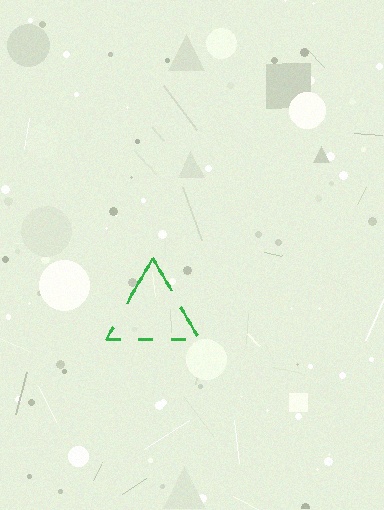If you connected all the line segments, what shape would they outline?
They would outline a triangle.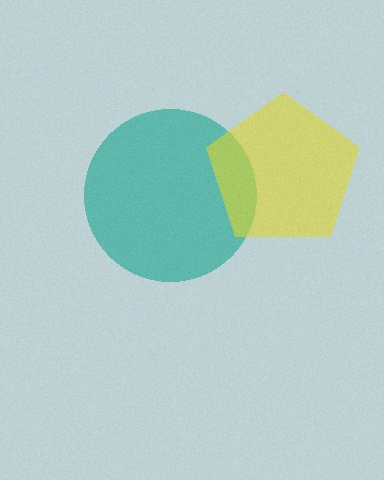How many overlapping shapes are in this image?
There are 2 overlapping shapes in the image.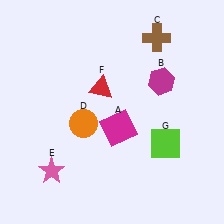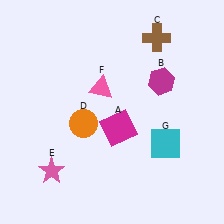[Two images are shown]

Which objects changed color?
F changed from red to pink. G changed from lime to cyan.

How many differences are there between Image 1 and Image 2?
There are 2 differences between the two images.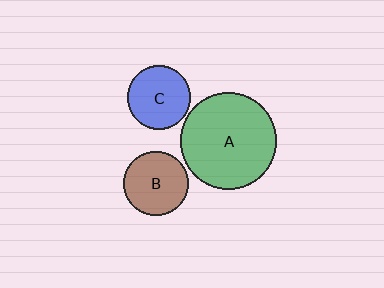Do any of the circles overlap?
No, none of the circles overlap.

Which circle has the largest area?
Circle A (green).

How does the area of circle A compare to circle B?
Approximately 2.3 times.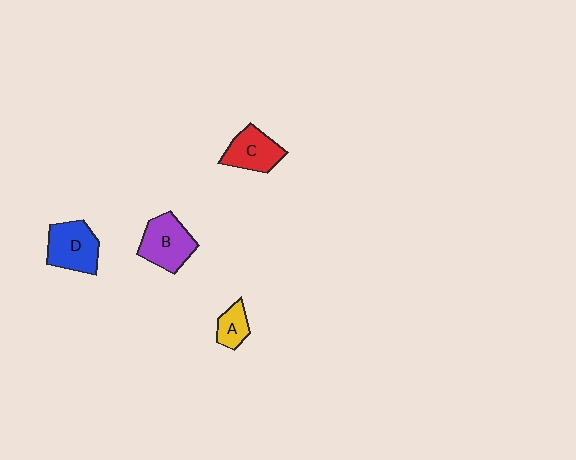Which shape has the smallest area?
Shape A (yellow).